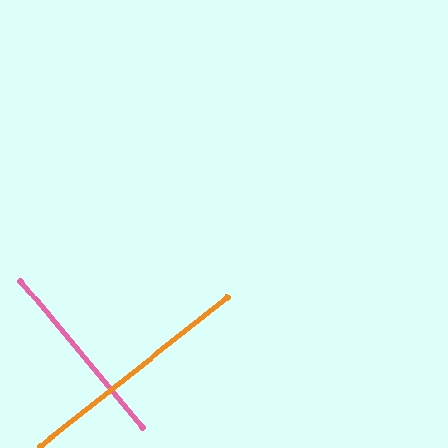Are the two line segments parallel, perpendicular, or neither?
Perpendicular — they meet at approximately 89°.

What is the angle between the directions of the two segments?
Approximately 89 degrees.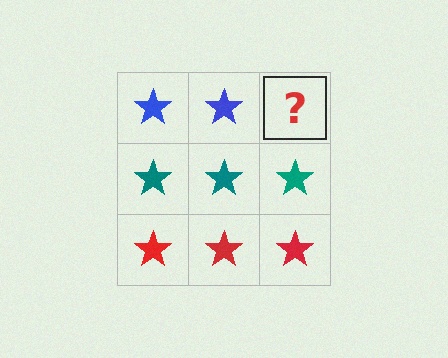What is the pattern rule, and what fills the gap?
The rule is that each row has a consistent color. The gap should be filled with a blue star.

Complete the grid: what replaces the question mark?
The question mark should be replaced with a blue star.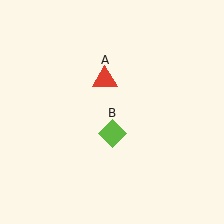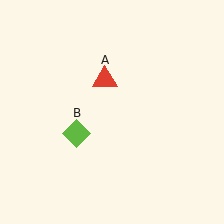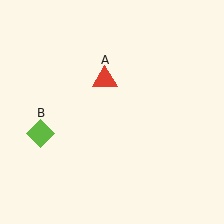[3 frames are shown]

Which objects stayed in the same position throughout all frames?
Red triangle (object A) remained stationary.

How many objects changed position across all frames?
1 object changed position: lime diamond (object B).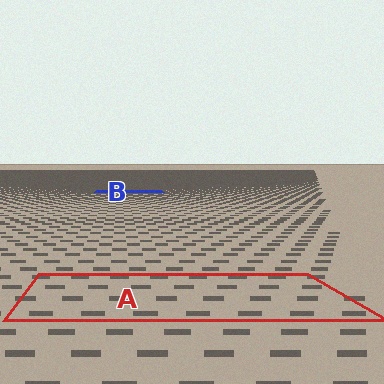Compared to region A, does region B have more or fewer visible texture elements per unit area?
Region B has more texture elements per unit area — they are packed more densely because it is farther away.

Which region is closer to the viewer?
Region A is closer. The texture elements there are larger and more spread out.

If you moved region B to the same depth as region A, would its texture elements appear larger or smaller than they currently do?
They would appear larger. At a closer depth, the same texture elements are projected at a bigger on-screen size.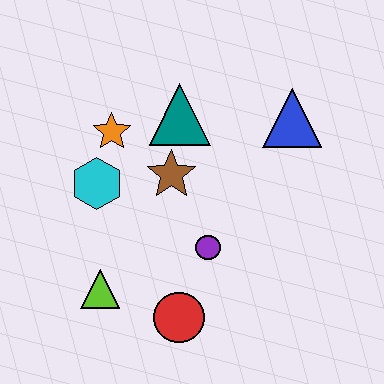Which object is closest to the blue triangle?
The teal triangle is closest to the blue triangle.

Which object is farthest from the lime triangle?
The blue triangle is farthest from the lime triangle.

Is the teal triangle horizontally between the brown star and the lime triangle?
No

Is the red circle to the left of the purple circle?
Yes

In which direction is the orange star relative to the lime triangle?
The orange star is above the lime triangle.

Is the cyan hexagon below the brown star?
Yes